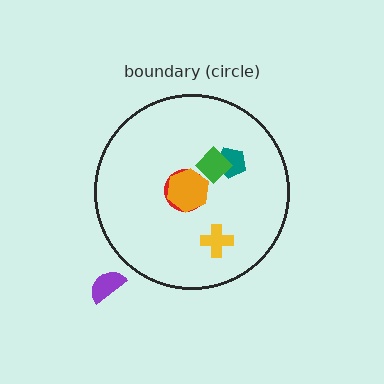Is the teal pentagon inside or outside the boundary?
Inside.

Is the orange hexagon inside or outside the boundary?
Inside.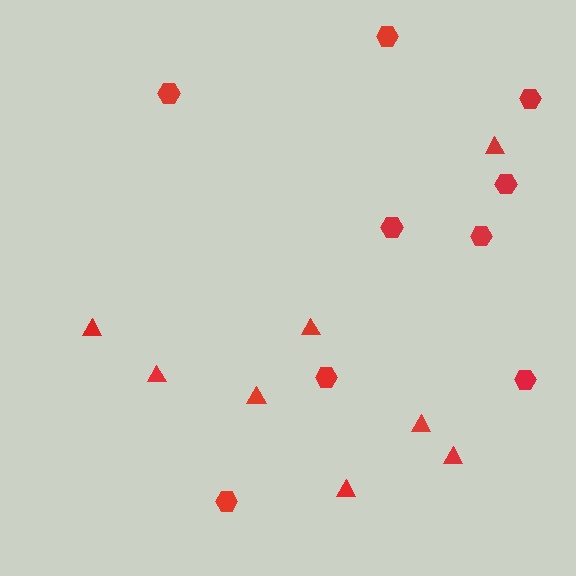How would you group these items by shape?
There are 2 groups: one group of triangles (8) and one group of hexagons (9).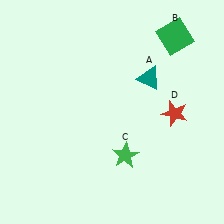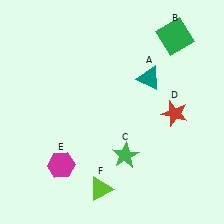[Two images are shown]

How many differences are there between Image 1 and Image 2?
There are 2 differences between the two images.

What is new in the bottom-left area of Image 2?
A lime triangle (F) was added in the bottom-left area of Image 2.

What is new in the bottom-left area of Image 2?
A magenta hexagon (E) was added in the bottom-left area of Image 2.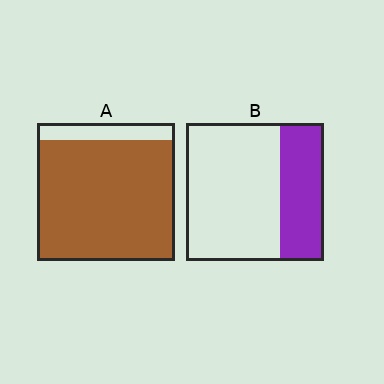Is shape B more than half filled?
No.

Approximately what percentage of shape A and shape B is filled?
A is approximately 90% and B is approximately 30%.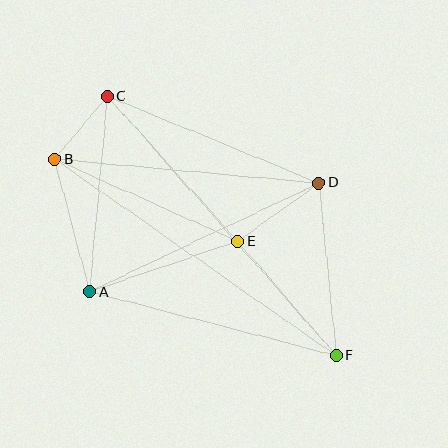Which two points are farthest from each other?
Points C and F are farthest from each other.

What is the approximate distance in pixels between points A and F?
The distance between A and F is approximately 255 pixels.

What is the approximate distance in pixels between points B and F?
The distance between B and F is approximately 344 pixels.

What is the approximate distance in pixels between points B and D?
The distance between B and D is approximately 266 pixels.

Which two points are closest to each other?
Points B and C are closest to each other.